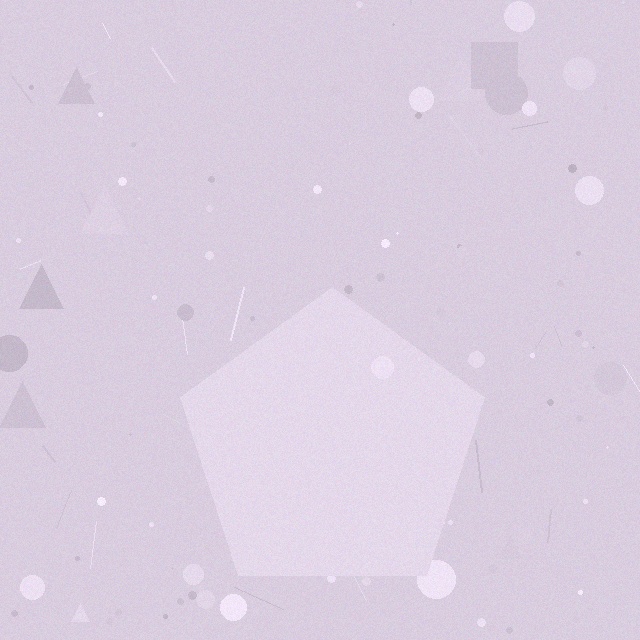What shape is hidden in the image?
A pentagon is hidden in the image.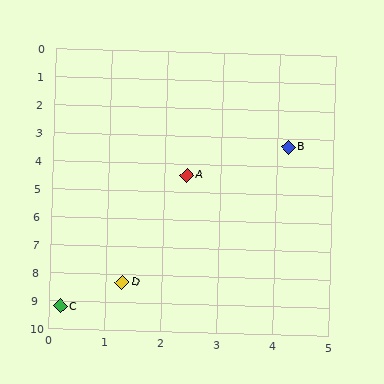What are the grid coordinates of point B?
Point B is at approximately (4.2, 3.3).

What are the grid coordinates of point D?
Point D is at approximately (1.3, 8.3).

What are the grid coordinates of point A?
Point A is at approximately (2.4, 4.4).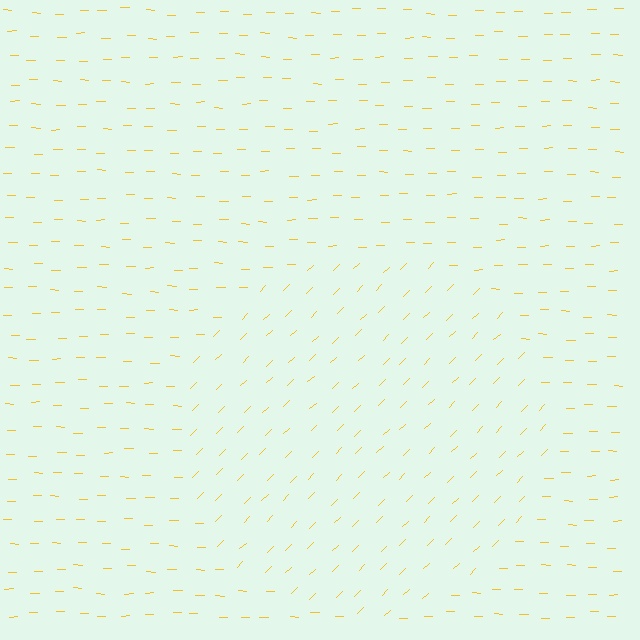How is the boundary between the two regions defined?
The boundary is defined purely by a change in line orientation (approximately 45 degrees difference). All lines are the same color and thickness.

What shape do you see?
I see a circle.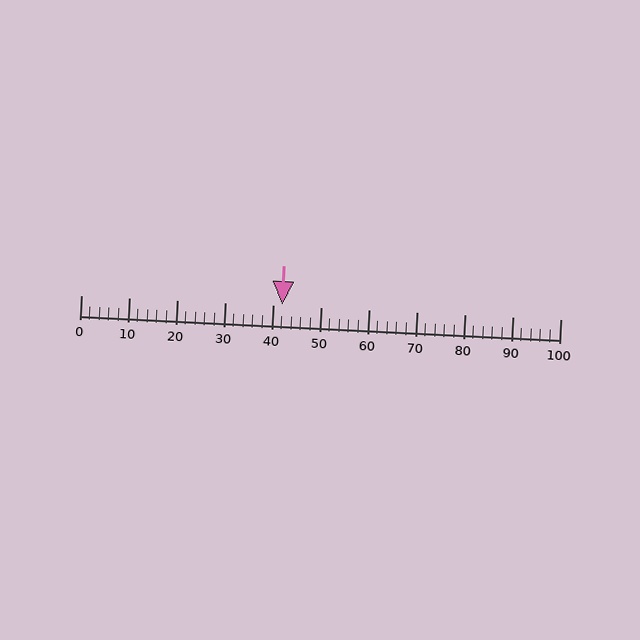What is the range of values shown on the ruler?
The ruler shows values from 0 to 100.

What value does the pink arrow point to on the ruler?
The pink arrow points to approximately 42.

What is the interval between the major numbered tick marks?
The major tick marks are spaced 10 units apart.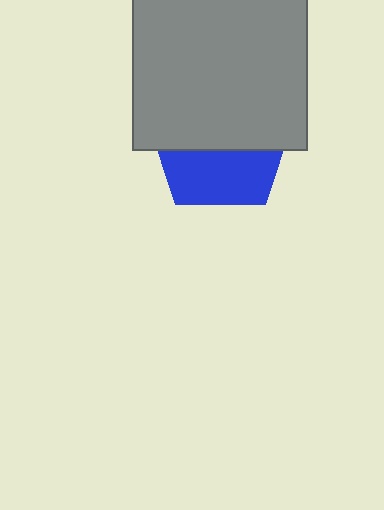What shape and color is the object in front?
The object in front is a gray rectangle.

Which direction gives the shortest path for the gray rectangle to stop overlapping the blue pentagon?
Moving up gives the shortest separation.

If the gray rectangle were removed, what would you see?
You would see the complete blue pentagon.